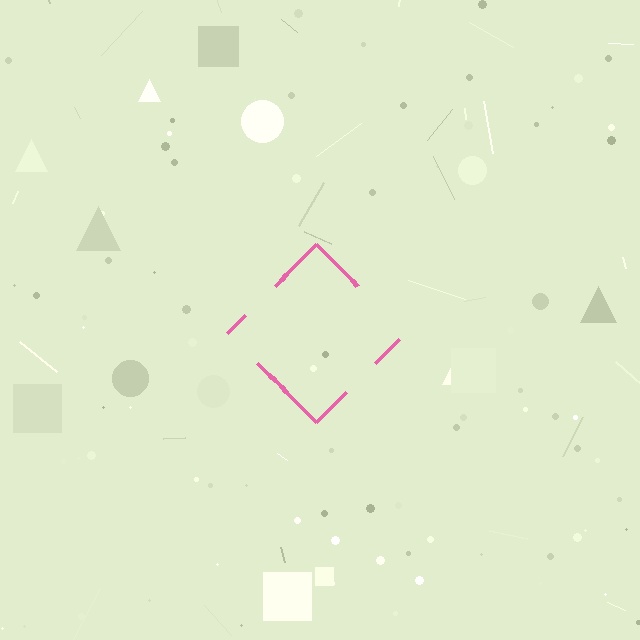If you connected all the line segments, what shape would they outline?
They would outline a diamond.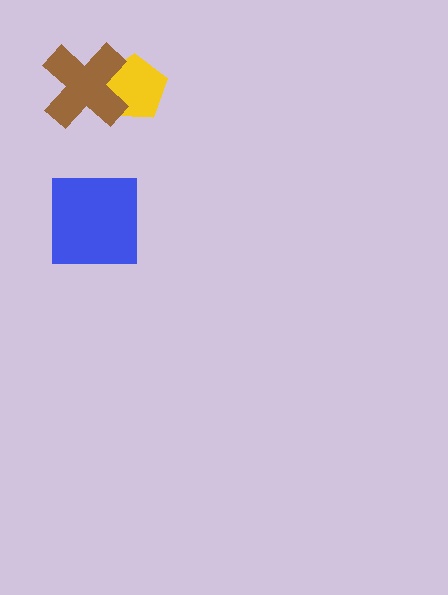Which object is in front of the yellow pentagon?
The brown cross is in front of the yellow pentagon.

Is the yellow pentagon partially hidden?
Yes, it is partially covered by another shape.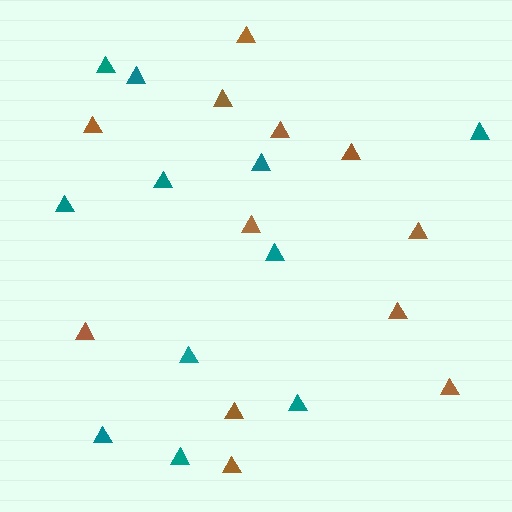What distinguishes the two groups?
There are 2 groups: one group of teal triangles (11) and one group of brown triangles (12).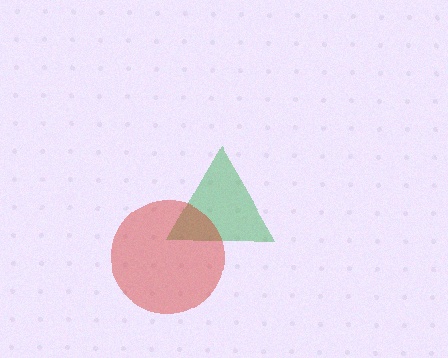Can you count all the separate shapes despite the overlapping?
Yes, there are 2 separate shapes.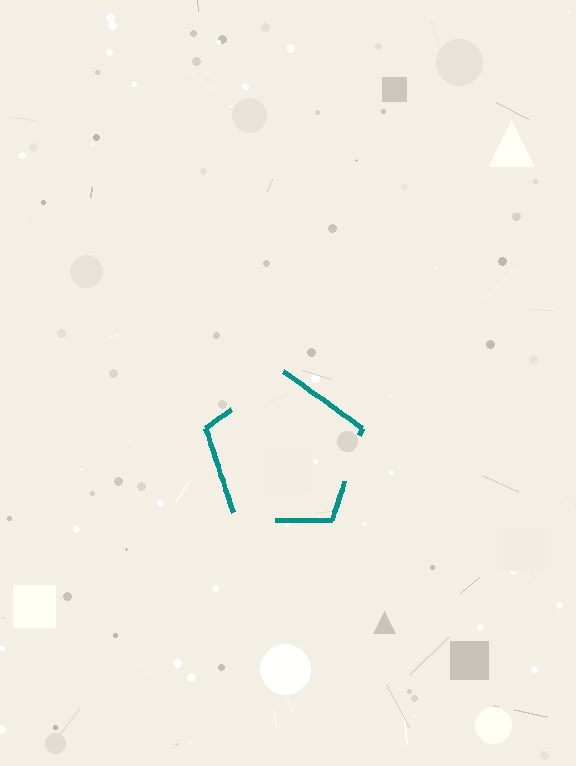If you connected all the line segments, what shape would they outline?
They would outline a pentagon.